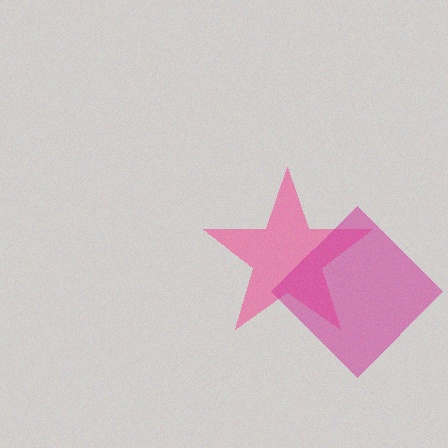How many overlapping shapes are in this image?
There are 2 overlapping shapes in the image.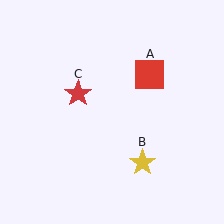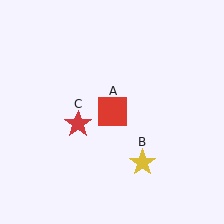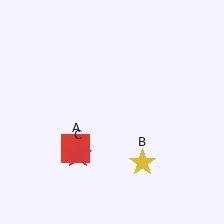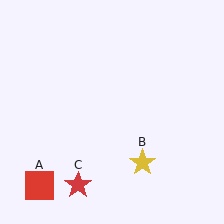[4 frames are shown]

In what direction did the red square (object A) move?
The red square (object A) moved down and to the left.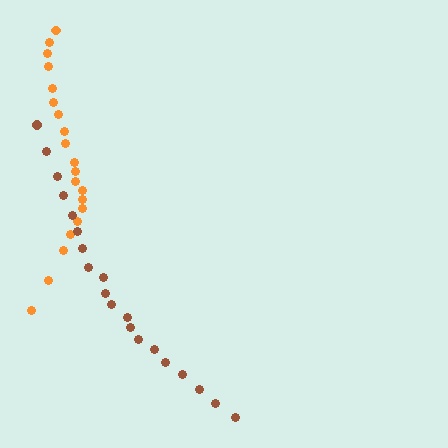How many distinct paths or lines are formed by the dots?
There are 2 distinct paths.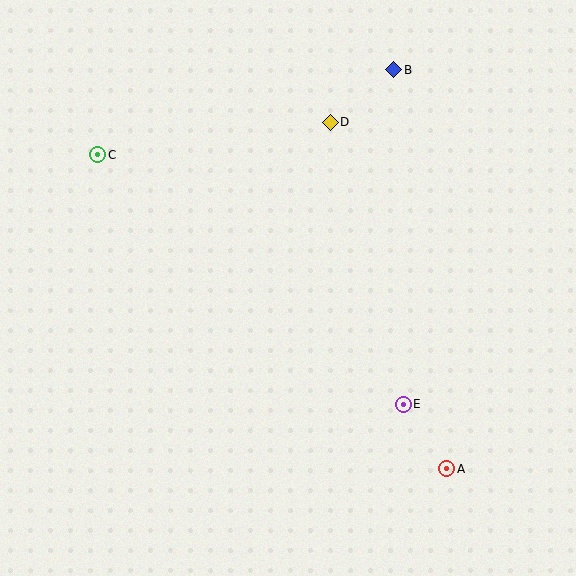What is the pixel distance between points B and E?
The distance between B and E is 334 pixels.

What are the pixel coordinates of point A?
Point A is at (447, 469).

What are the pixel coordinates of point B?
Point B is at (394, 70).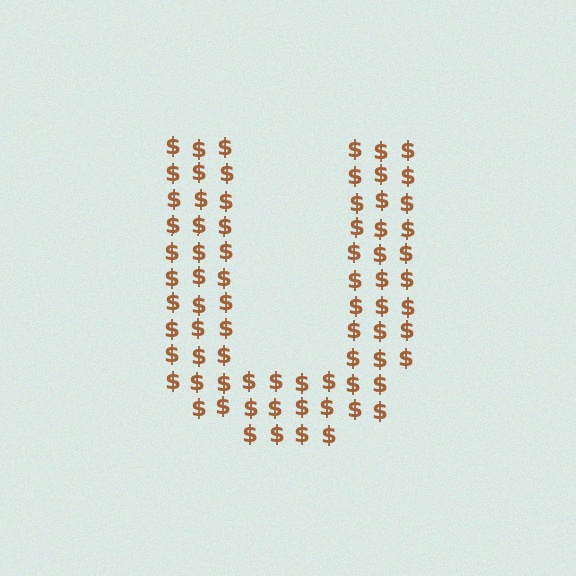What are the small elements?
The small elements are dollar signs.